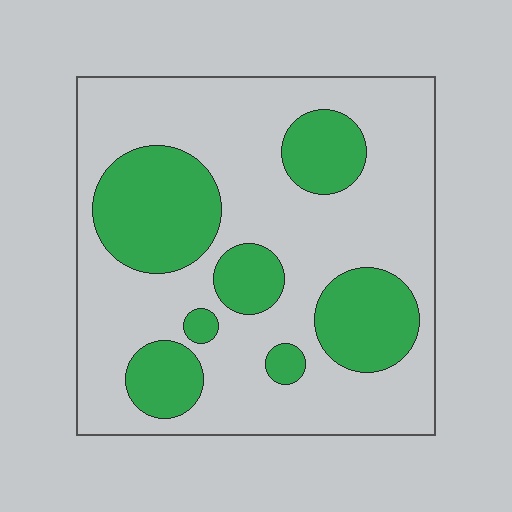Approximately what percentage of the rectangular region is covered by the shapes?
Approximately 30%.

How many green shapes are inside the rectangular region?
7.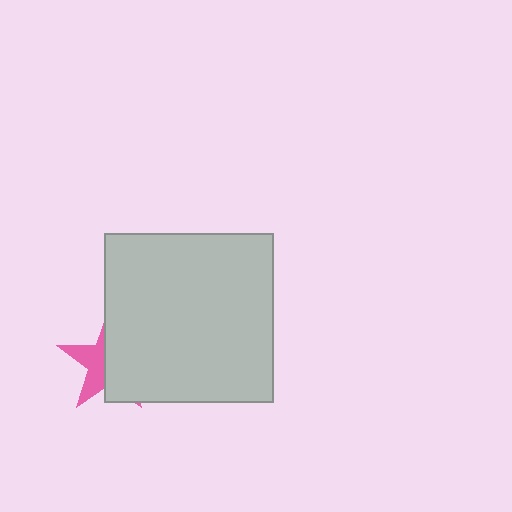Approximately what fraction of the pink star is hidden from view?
Roughly 61% of the pink star is hidden behind the light gray square.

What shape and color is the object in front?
The object in front is a light gray square.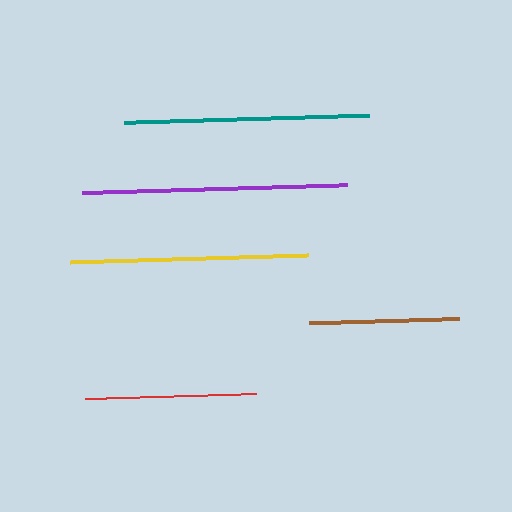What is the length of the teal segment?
The teal segment is approximately 245 pixels long.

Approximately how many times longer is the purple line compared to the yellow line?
The purple line is approximately 1.1 times the length of the yellow line.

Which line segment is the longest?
The purple line is the longest at approximately 265 pixels.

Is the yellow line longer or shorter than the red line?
The yellow line is longer than the red line.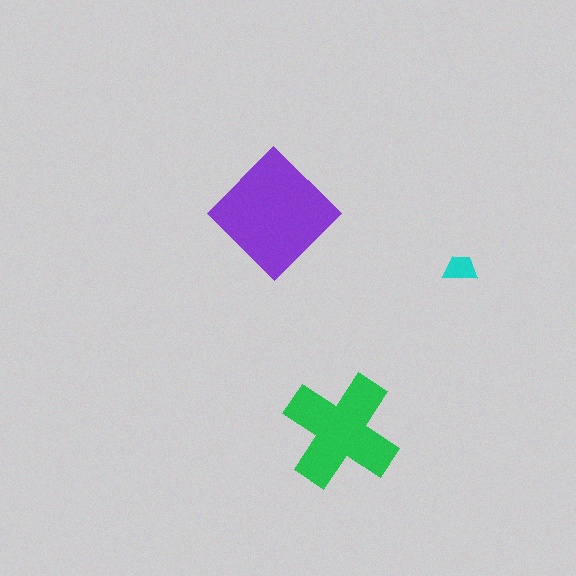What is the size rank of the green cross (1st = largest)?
2nd.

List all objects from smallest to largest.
The cyan trapezoid, the green cross, the purple diamond.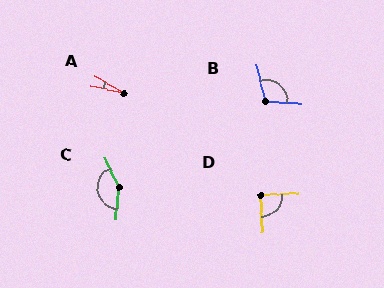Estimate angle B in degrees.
Approximately 108 degrees.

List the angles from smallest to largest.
A (19°), D (90°), B (108°), C (149°).